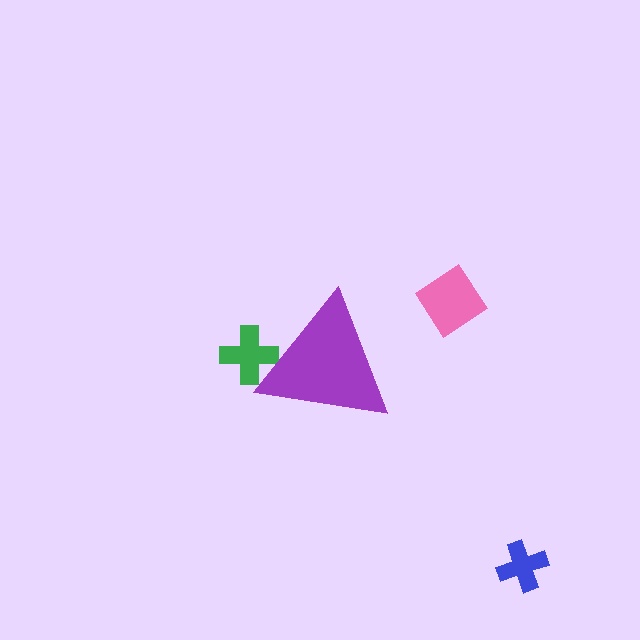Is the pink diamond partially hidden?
No, the pink diamond is fully visible.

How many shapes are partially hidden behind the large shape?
1 shape is partially hidden.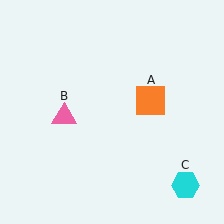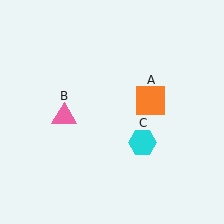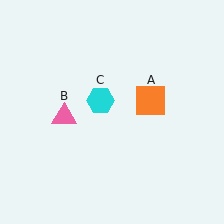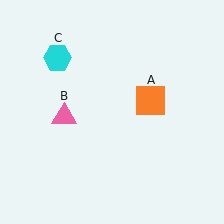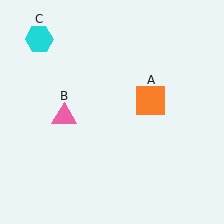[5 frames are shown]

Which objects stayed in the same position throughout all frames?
Orange square (object A) and pink triangle (object B) remained stationary.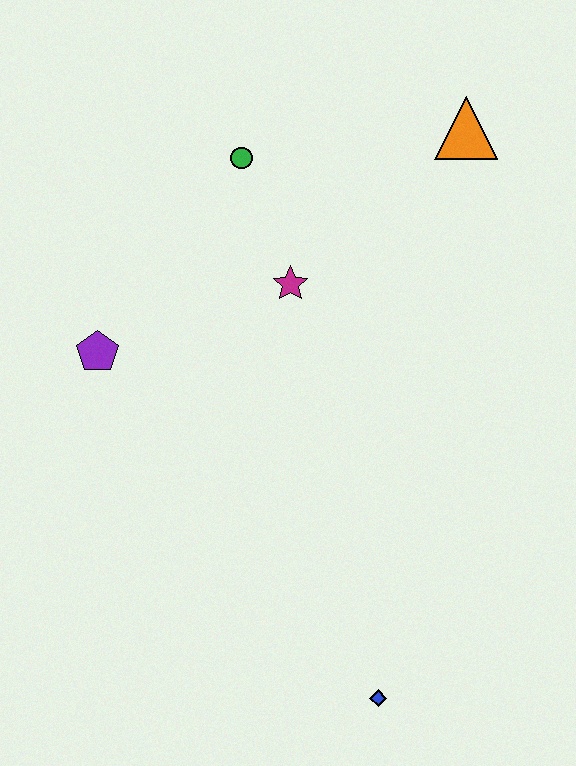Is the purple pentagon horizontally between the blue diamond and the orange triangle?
No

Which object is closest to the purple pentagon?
The magenta star is closest to the purple pentagon.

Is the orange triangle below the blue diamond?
No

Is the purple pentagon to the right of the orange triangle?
No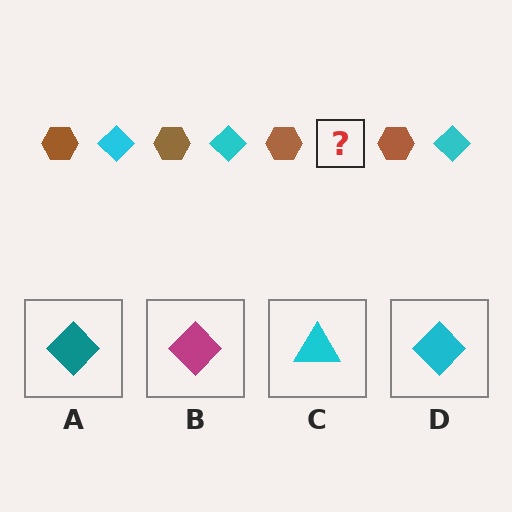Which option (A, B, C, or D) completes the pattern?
D.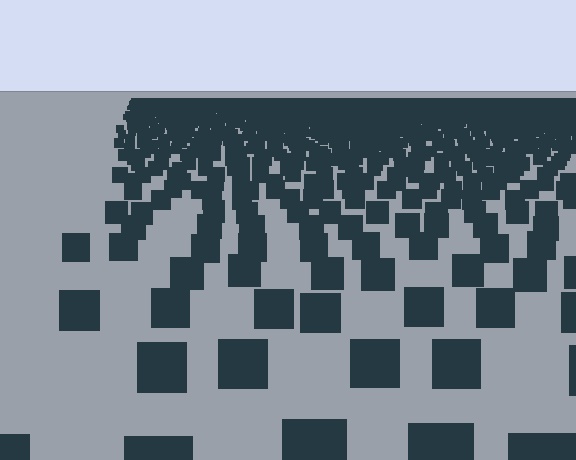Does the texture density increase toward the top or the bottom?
Density increases toward the top.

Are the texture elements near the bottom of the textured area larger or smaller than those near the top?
Larger. Near the bottom, elements are closer to the viewer and appear at a bigger on-screen size.